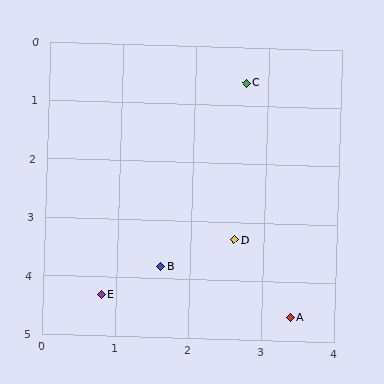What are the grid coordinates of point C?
Point C is at approximately (2.7, 0.6).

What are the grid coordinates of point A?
Point A is at approximately (3.4, 4.6).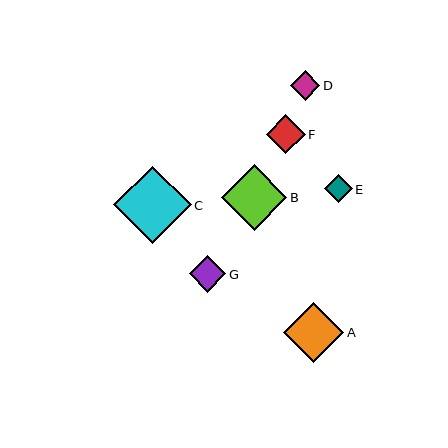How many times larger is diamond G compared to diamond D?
Diamond G is approximately 1.2 times the size of diamond D.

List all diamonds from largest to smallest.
From largest to smallest: C, B, A, F, G, D, E.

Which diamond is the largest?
Diamond C is the largest with a size of approximately 78 pixels.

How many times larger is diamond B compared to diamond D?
Diamond B is approximately 2.2 times the size of diamond D.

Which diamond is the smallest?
Diamond E is the smallest with a size of approximately 28 pixels.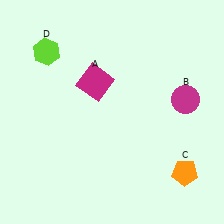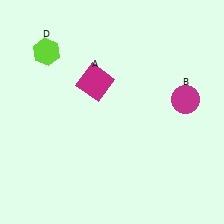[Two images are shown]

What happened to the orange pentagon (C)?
The orange pentagon (C) was removed in Image 2. It was in the bottom-right area of Image 1.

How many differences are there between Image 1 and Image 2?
There is 1 difference between the two images.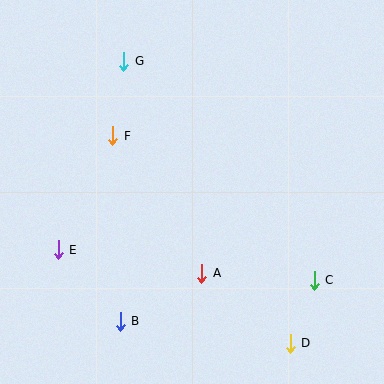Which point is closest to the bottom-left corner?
Point B is closest to the bottom-left corner.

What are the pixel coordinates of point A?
Point A is at (202, 273).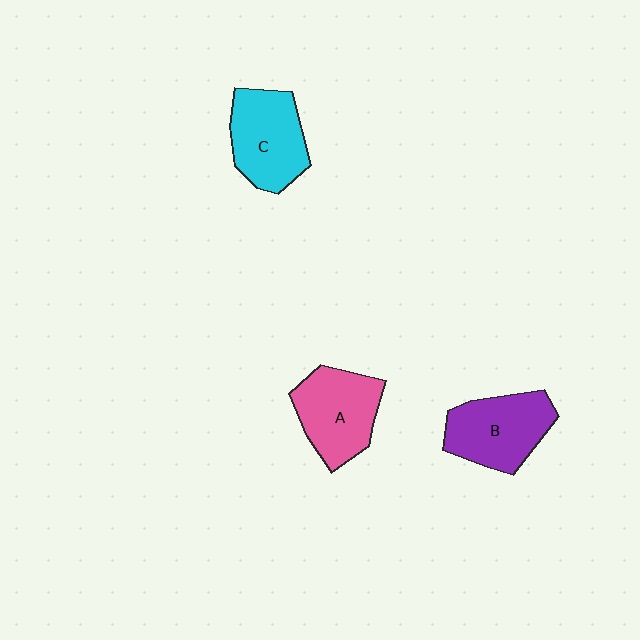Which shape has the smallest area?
Shape A (pink).